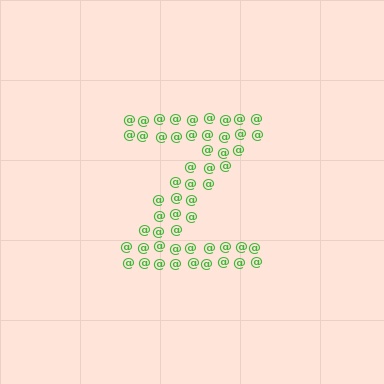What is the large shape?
The large shape is the letter Z.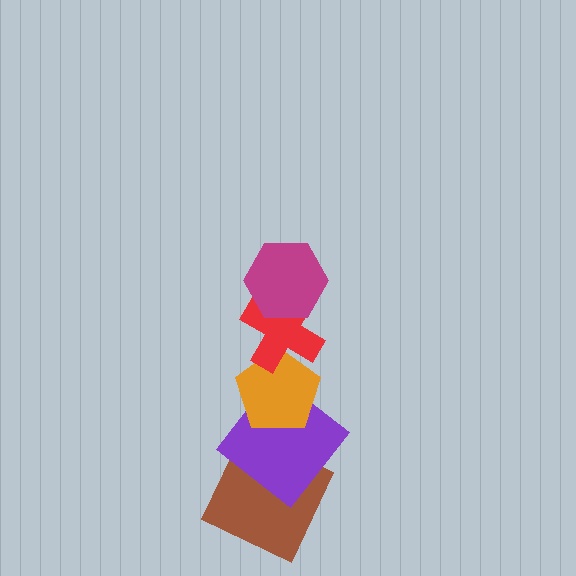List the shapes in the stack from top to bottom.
From top to bottom: the magenta hexagon, the red cross, the orange pentagon, the purple diamond, the brown square.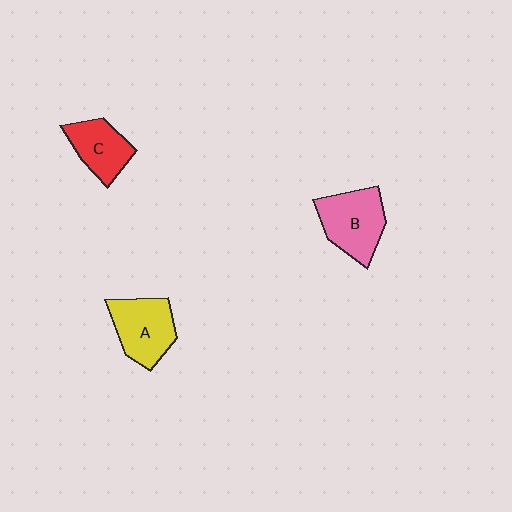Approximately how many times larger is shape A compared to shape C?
Approximately 1.3 times.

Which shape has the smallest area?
Shape C (red).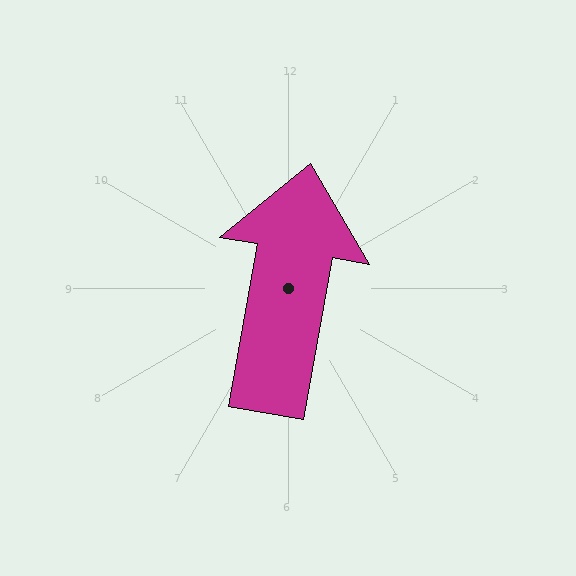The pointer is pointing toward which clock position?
Roughly 12 o'clock.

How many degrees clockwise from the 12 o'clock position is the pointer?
Approximately 10 degrees.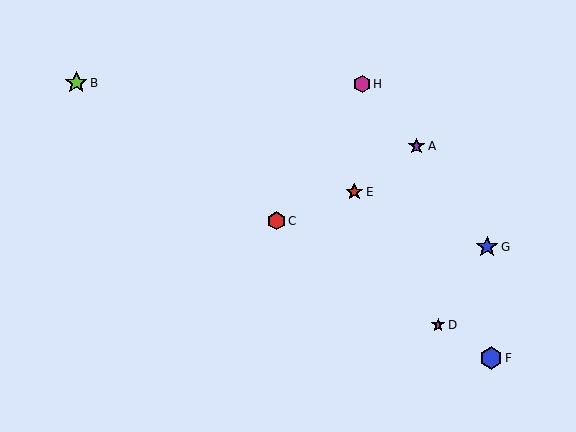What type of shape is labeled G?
Shape G is a blue star.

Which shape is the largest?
The blue hexagon (labeled F) is the largest.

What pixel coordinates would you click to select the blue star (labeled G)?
Click at (487, 247) to select the blue star G.